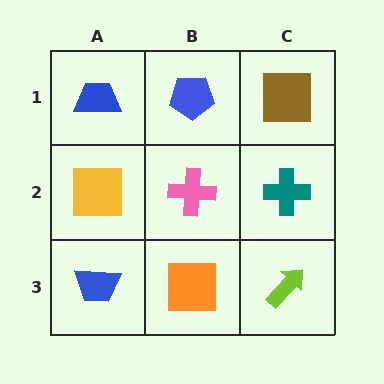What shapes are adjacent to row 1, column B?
A pink cross (row 2, column B), a blue trapezoid (row 1, column A), a brown square (row 1, column C).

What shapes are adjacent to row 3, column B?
A pink cross (row 2, column B), a blue trapezoid (row 3, column A), a lime arrow (row 3, column C).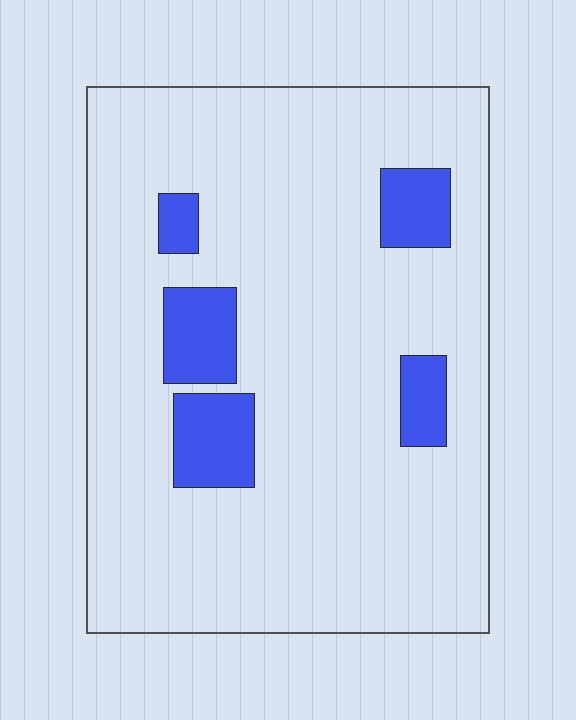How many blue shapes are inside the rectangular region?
5.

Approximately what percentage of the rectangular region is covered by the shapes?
Approximately 10%.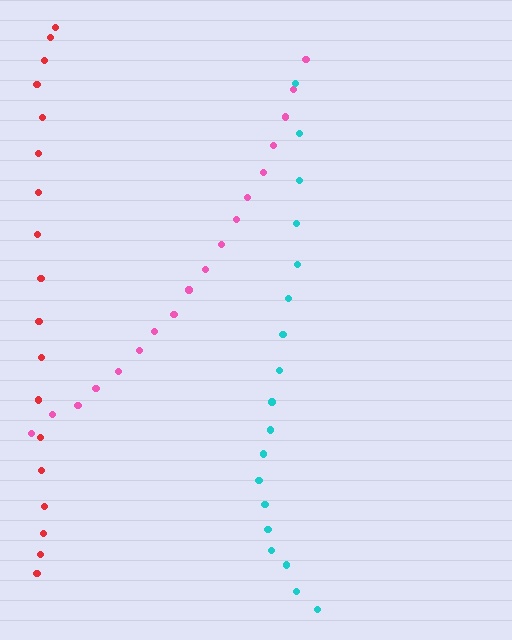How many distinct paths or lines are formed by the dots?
There are 3 distinct paths.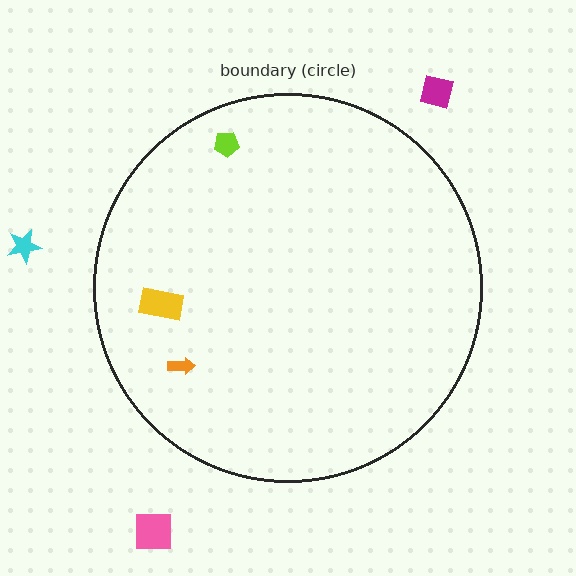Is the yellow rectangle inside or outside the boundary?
Inside.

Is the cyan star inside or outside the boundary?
Outside.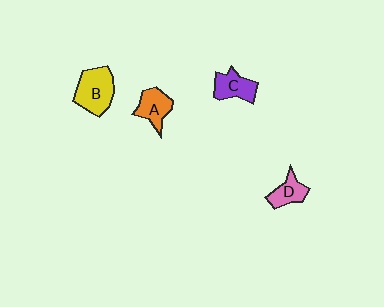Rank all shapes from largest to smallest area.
From largest to smallest: B (yellow), C (purple), A (orange), D (pink).